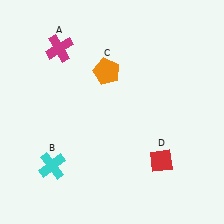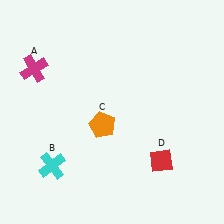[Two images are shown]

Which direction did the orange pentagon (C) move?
The orange pentagon (C) moved down.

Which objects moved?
The objects that moved are: the magenta cross (A), the orange pentagon (C).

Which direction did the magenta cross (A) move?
The magenta cross (A) moved left.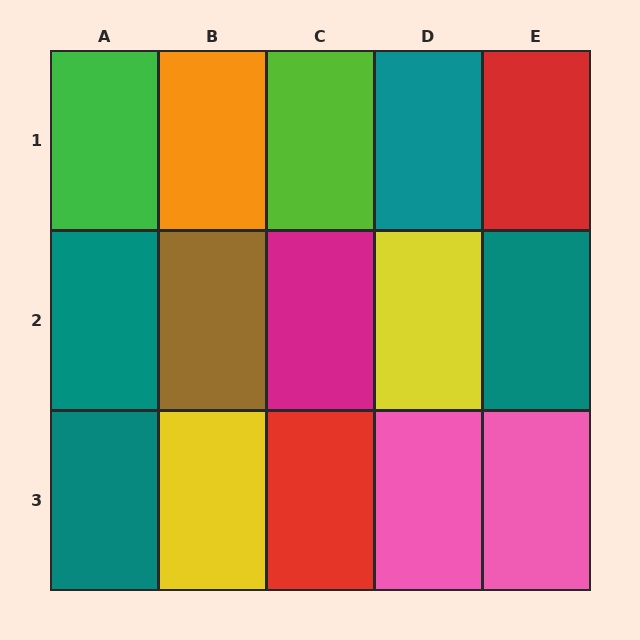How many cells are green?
1 cell is green.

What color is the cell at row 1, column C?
Lime.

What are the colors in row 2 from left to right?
Teal, brown, magenta, yellow, teal.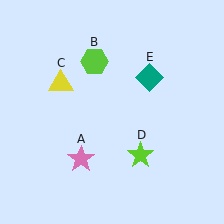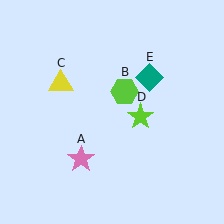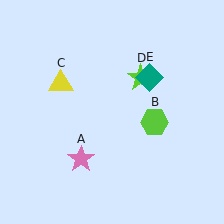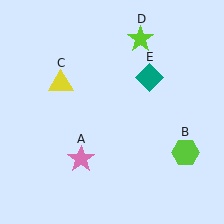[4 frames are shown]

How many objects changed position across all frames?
2 objects changed position: lime hexagon (object B), lime star (object D).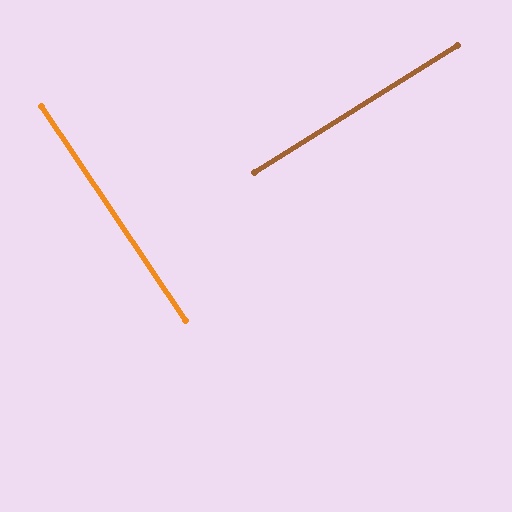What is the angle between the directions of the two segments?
Approximately 88 degrees.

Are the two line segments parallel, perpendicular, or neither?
Perpendicular — they meet at approximately 88°.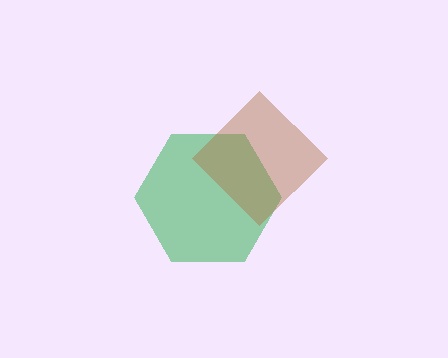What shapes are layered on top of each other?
The layered shapes are: a green hexagon, a brown diamond.